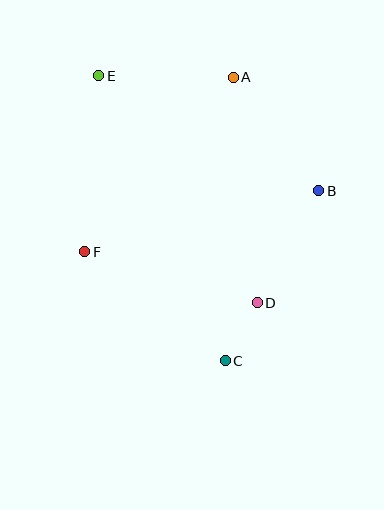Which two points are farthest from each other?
Points C and E are farthest from each other.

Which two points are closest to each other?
Points C and D are closest to each other.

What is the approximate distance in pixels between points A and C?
The distance between A and C is approximately 283 pixels.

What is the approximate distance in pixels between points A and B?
The distance between A and B is approximately 142 pixels.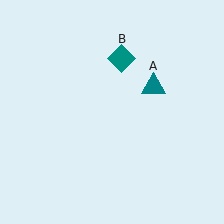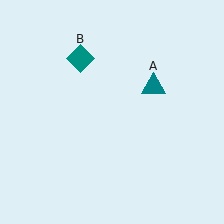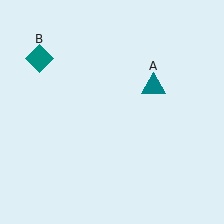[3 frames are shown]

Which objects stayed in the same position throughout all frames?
Teal triangle (object A) remained stationary.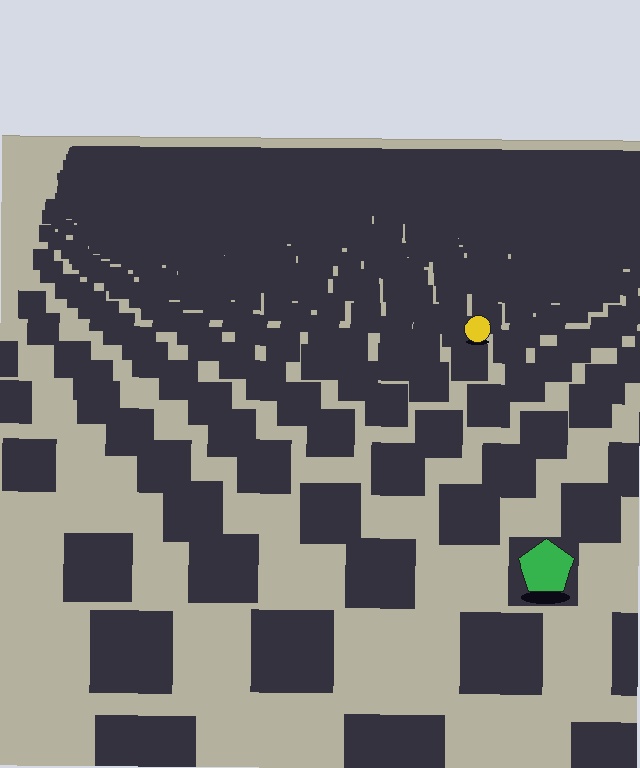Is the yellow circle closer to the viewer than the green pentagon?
No. The green pentagon is closer — you can tell from the texture gradient: the ground texture is coarser near it.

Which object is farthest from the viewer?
The yellow circle is farthest from the viewer. It appears smaller and the ground texture around it is denser.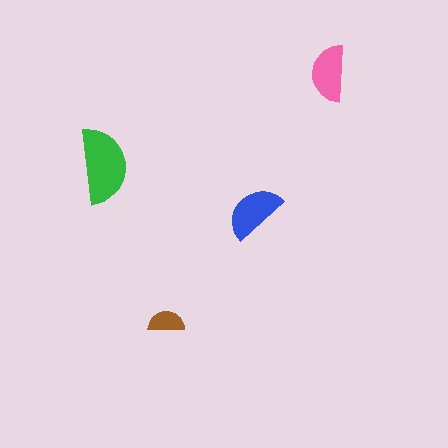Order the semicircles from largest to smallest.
the green one, the blue one, the pink one, the brown one.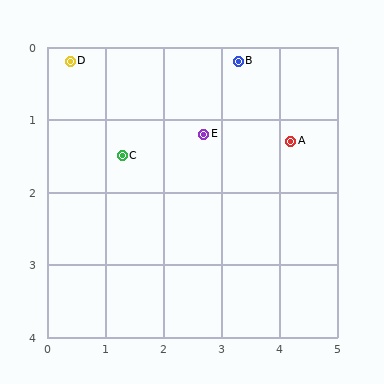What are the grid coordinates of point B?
Point B is at approximately (3.3, 0.2).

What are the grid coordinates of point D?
Point D is at approximately (0.4, 0.2).